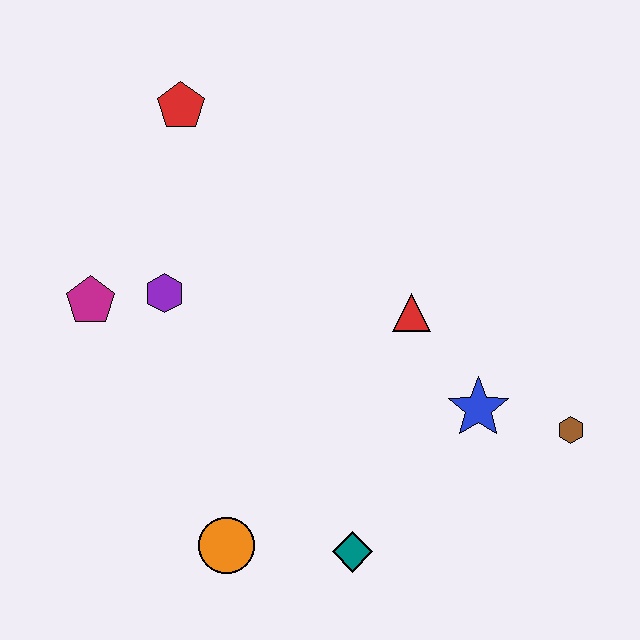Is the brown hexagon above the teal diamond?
Yes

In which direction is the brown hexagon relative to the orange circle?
The brown hexagon is to the right of the orange circle.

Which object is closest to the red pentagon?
The purple hexagon is closest to the red pentagon.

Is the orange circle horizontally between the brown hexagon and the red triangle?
No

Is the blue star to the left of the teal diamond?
No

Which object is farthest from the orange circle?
The red pentagon is farthest from the orange circle.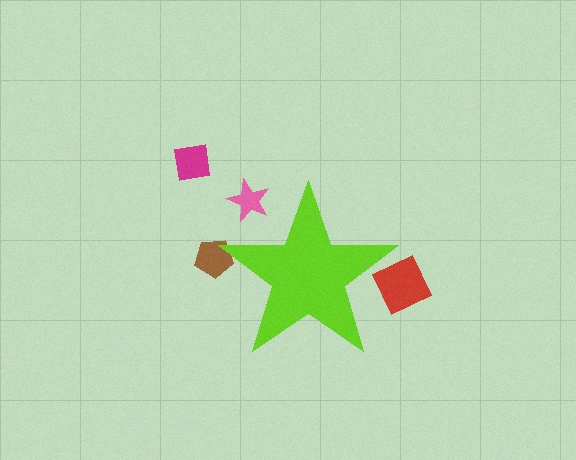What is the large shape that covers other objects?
A lime star.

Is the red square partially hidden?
Yes, the red square is partially hidden behind the lime star.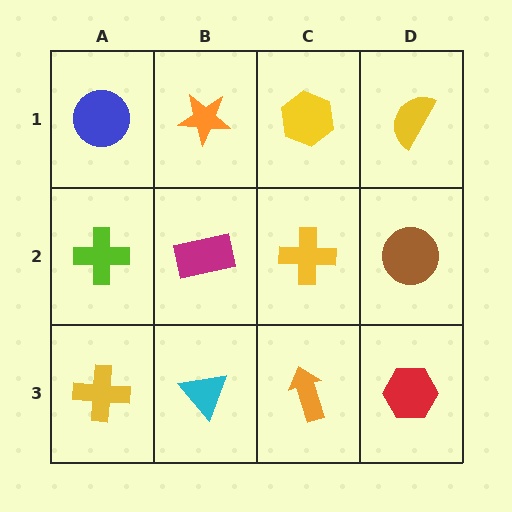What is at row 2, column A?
A lime cross.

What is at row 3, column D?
A red hexagon.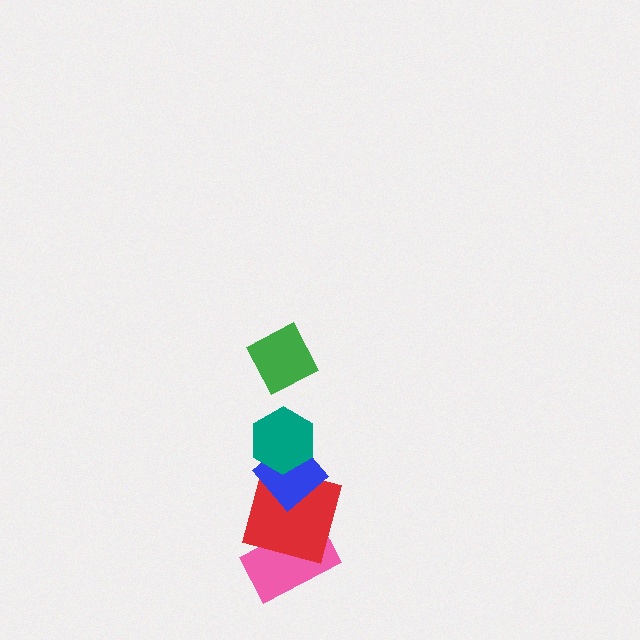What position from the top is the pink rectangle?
The pink rectangle is 5th from the top.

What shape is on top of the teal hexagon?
The green diamond is on top of the teal hexagon.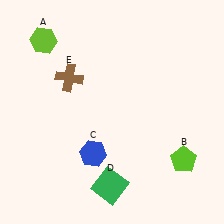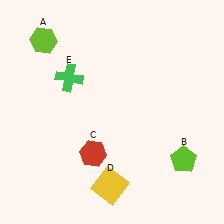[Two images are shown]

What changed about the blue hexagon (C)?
In Image 1, C is blue. In Image 2, it changed to red.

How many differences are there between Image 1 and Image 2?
There are 3 differences between the two images.